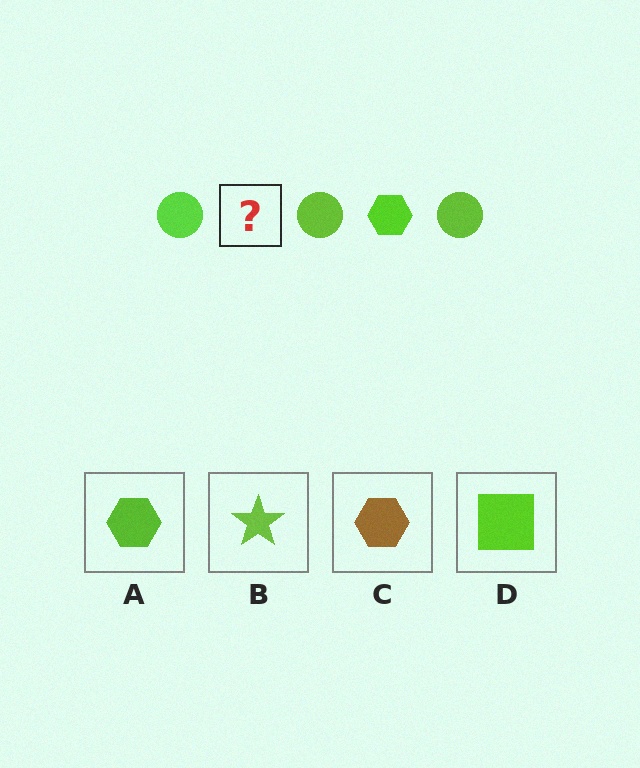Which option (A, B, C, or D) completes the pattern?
A.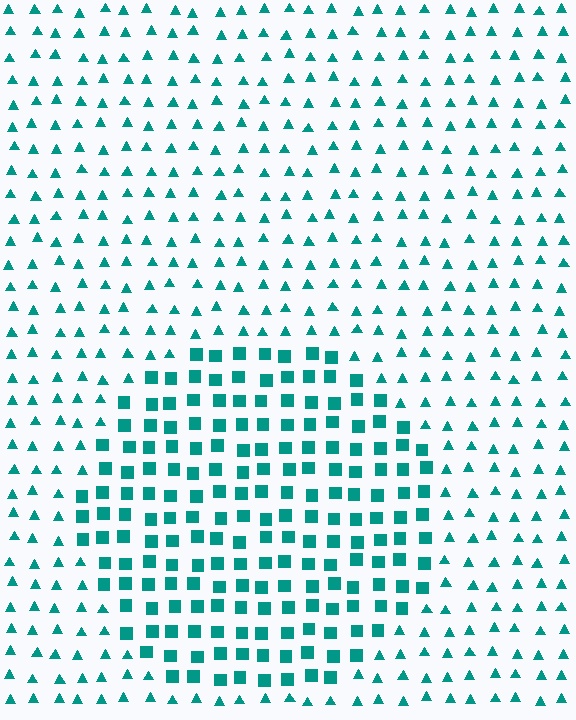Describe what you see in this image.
The image is filled with small teal elements arranged in a uniform grid. A circle-shaped region contains squares, while the surrounding area contains triangles. The boundary is defined purely by the change in element shape.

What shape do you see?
I see a circle.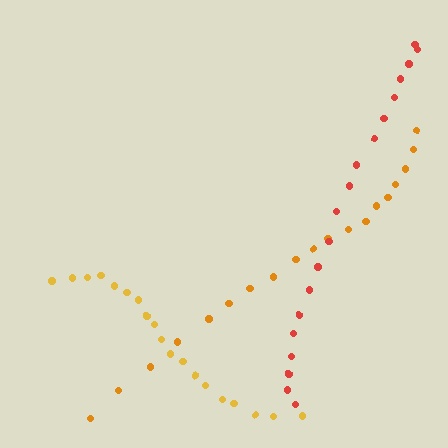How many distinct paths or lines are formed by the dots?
There are 3 distinct paths.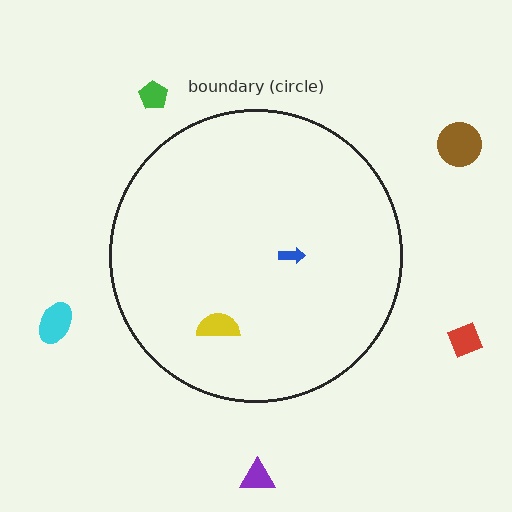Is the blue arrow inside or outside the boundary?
Inside.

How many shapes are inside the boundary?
2 inside, 5 outside.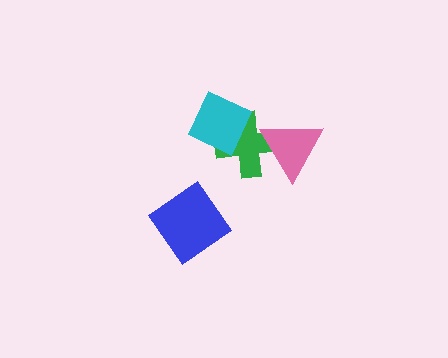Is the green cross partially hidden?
Yes, it is partially covered by another shape.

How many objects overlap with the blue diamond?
0 objects overlap with the blue diamond.